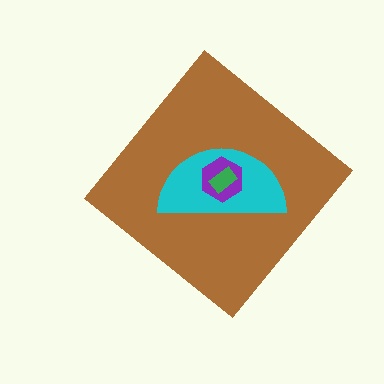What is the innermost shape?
The green rectangle.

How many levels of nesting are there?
4.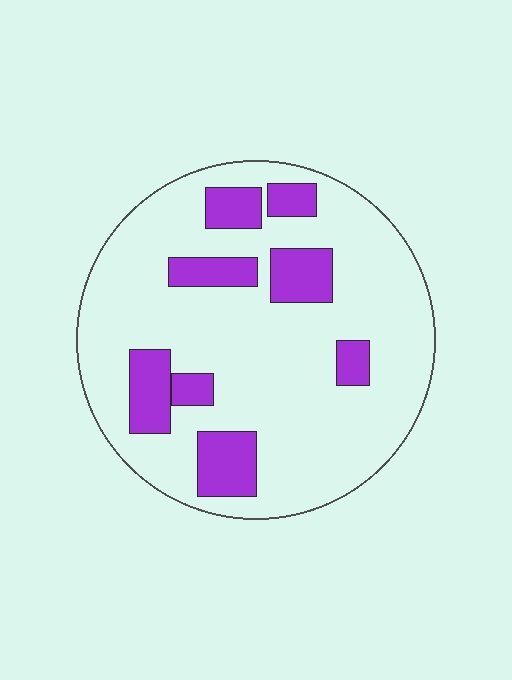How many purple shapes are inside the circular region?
8.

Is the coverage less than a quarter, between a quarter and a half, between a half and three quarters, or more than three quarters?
Less than a quarter.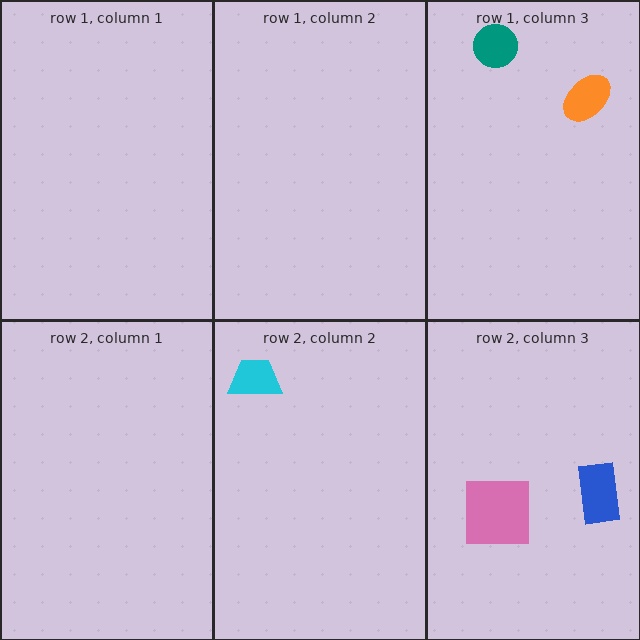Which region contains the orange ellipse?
The row 1, column 3 region.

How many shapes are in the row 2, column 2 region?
1.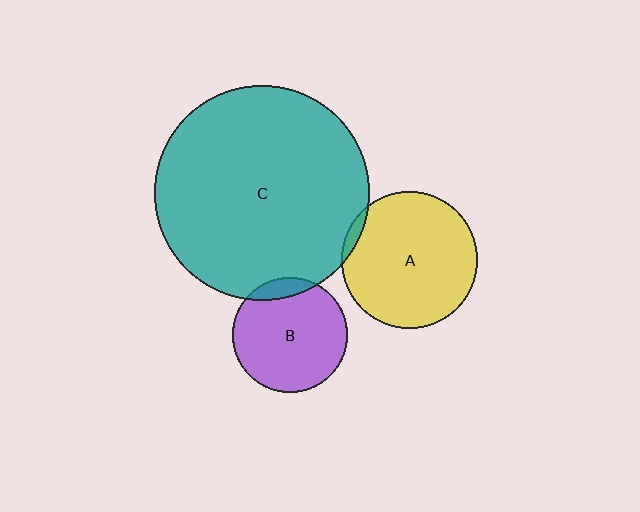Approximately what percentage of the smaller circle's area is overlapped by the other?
Approximately 10%.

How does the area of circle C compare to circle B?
Approximately 3.5 times.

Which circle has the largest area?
Circle C (teal).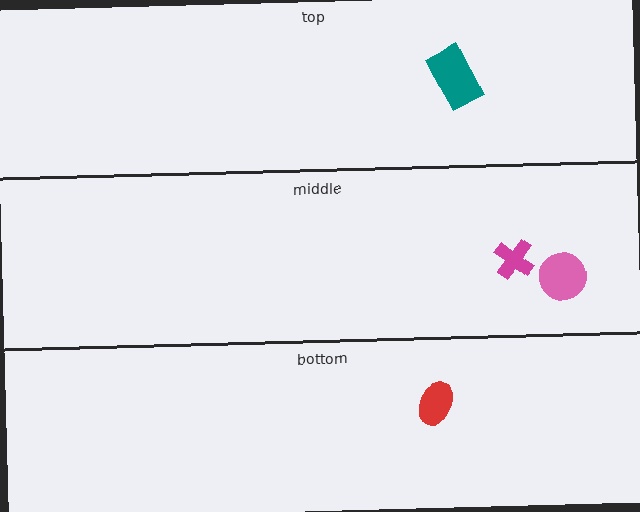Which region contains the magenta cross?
The middle region.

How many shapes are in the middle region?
2.